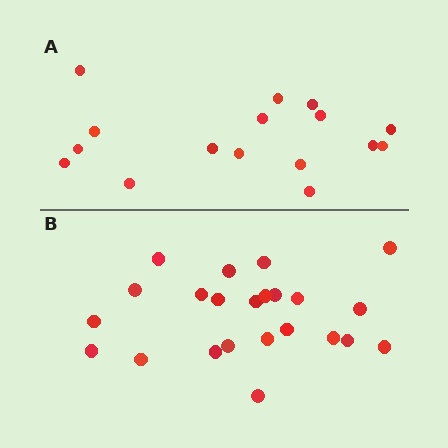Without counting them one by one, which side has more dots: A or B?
Region B (the bottom region) has more dots.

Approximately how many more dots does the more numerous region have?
Region B has roughly 8 or so more dots than region A.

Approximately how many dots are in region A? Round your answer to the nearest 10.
About 20 dots. (The exact count is 16, which rounds to 20.)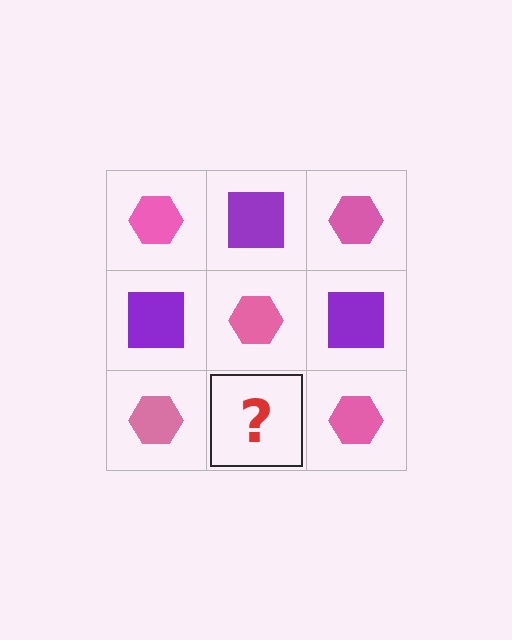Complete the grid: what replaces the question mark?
The question mark should be replaced with a purple square.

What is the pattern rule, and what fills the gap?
The rule is that it alternates pink hexagon and purple square in a checkerboard pattern. The gap should be filled with a purple square.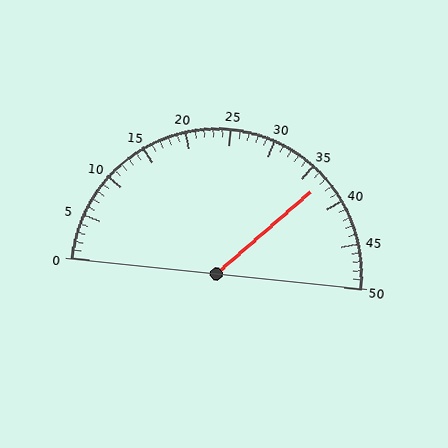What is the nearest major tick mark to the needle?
The nearest major tick mark is 35.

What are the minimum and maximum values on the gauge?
The gauge ranges from 0 to 50.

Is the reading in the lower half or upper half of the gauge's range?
The reading is in the upper half of the range (0 to 50).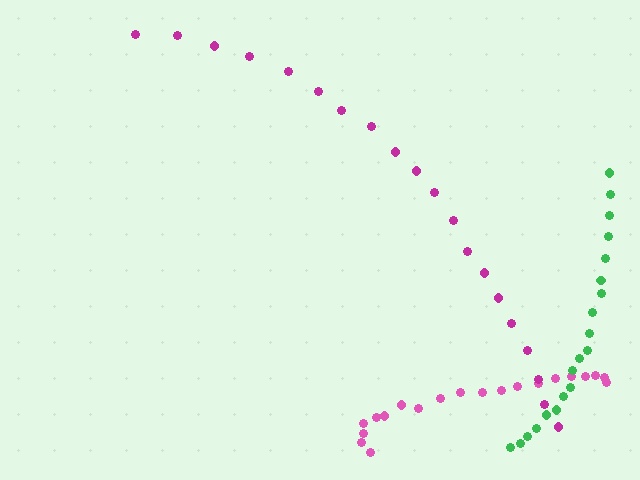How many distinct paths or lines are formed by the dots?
There are 3 distinct paths.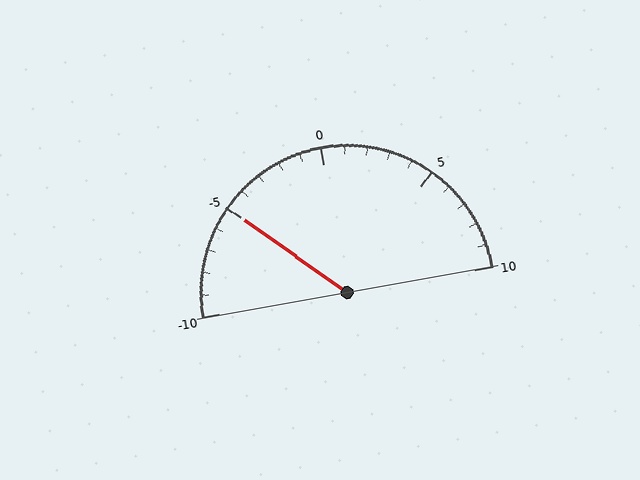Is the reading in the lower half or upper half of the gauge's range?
The reading is in the lower half of the range (-10 to 10).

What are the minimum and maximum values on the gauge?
The gauge ranges from -10 to 10.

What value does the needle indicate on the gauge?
The needle indicates approximately -5.